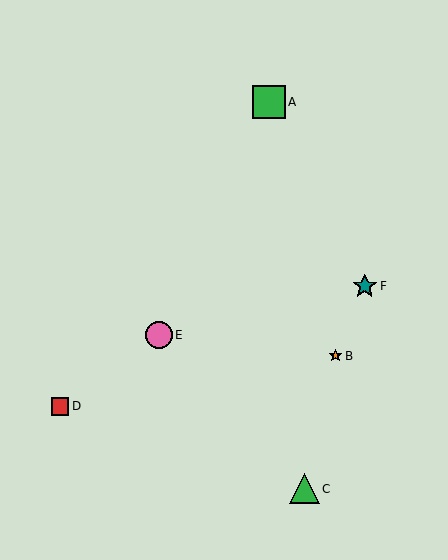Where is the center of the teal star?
The center of the teal star is at (365, 286).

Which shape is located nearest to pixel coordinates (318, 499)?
The green triangle (labeled C) at (305, 489) is nearest to that location.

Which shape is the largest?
The green square (labeled A) is the largest.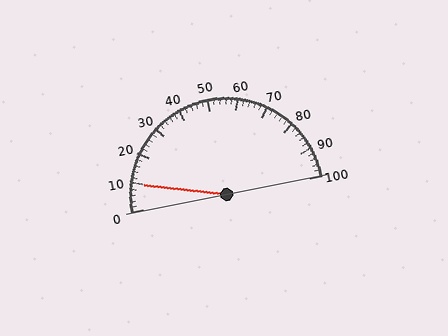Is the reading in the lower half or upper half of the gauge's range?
The reading is in the lower half of the range (0 to 100).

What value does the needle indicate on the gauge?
The needle indicates approximately 10.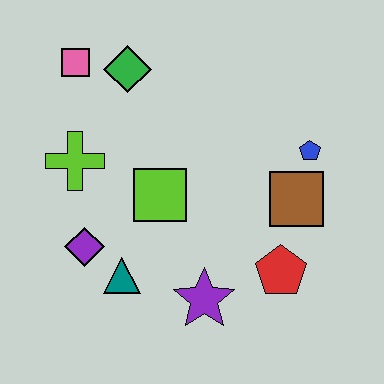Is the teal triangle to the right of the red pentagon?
No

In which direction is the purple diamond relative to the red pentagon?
The purple diamond is to the left of the red pentagon.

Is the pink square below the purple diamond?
No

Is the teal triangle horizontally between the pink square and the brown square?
Yes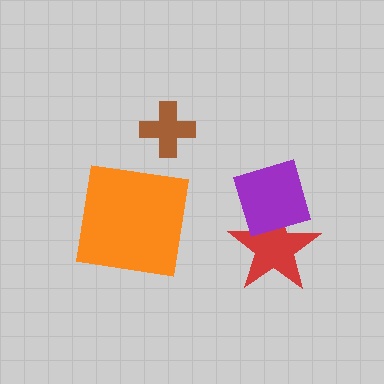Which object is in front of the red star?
The purple diamond is in front of the red star.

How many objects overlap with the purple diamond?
1 object overlaps with the purple diamond.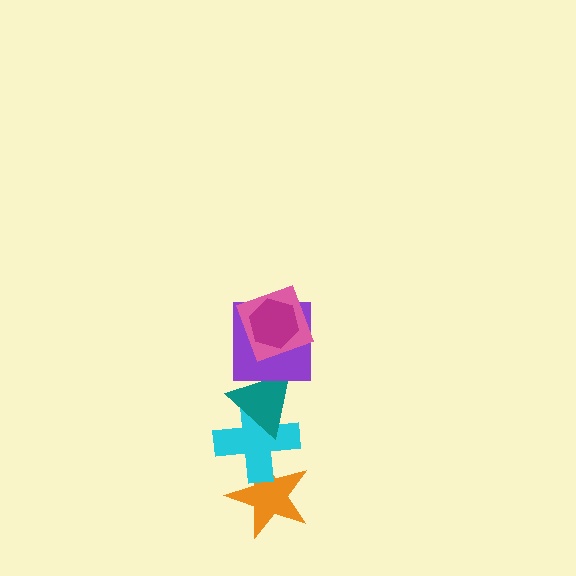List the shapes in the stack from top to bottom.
From top to bottom: the magenta hexagon, the pink square, the purple square, the teal triangle, the cyan cross, the orange star.